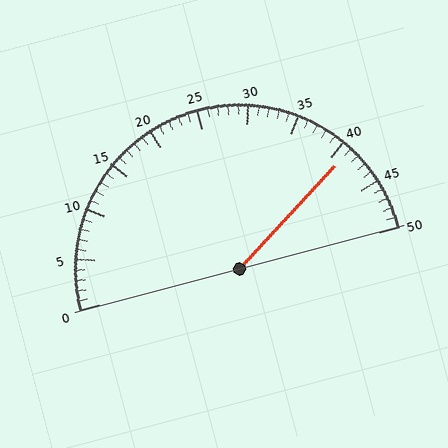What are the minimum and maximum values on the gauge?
The gauge ranges from 0 to 50.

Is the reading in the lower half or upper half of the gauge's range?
The reading is in the upper half of the range (0 to 50).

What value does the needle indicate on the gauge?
The needle indicates approximately 41.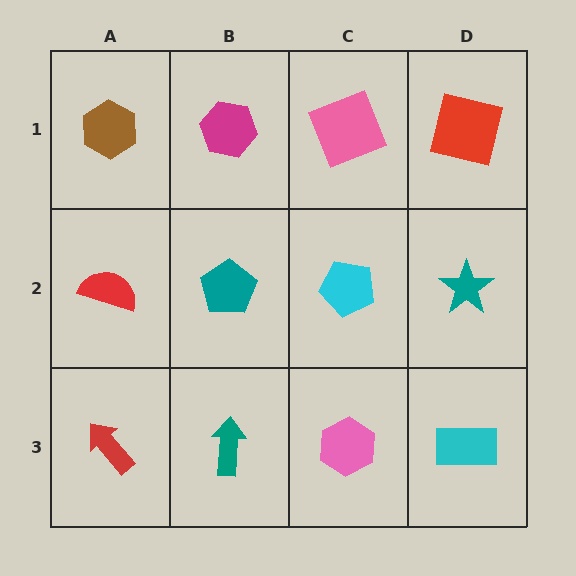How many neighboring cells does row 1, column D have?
2.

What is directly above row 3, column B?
A teal pentagon.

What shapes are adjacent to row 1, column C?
A cyan pentagon (row 2, column C), a magenta hexagon (row 1, column B), a red square (row 1, column D).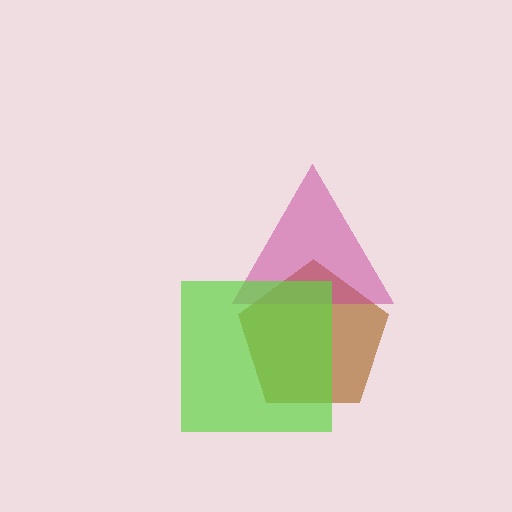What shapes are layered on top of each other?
The layered shapes are: a brown pentagon, a magenta triangle, a lime square.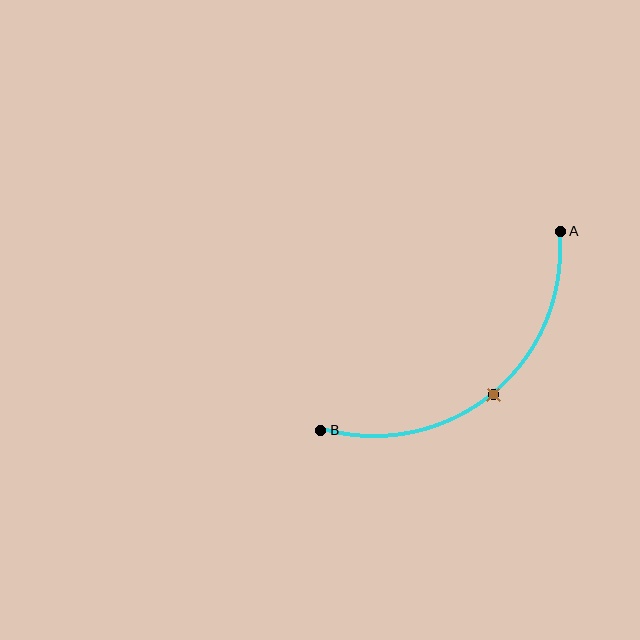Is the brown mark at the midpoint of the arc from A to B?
Yes. The brown mark lies on the arc at equal arc-length from both A and B — it is the arc midpoint.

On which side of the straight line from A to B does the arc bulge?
The arc bulges below and to the right of the straight line connecting A and B.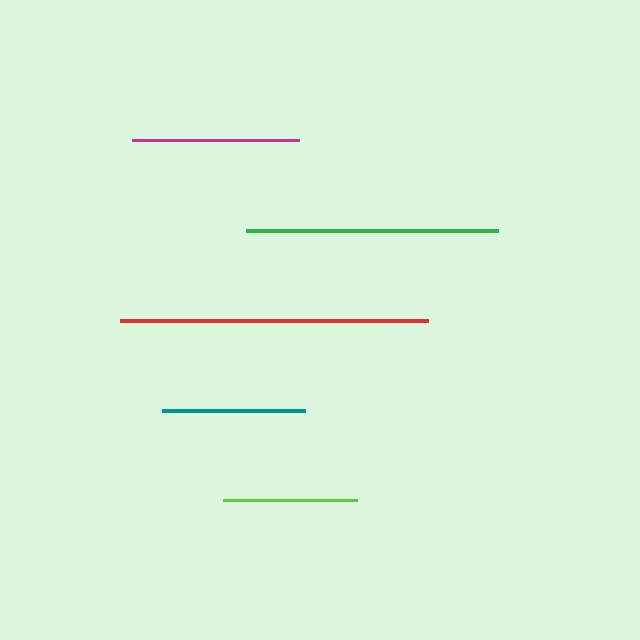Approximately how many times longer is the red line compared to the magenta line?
The red line is approximately 1.8 times the length of the magenta line.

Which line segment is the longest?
The red line is the longest at approximately 309 pixels.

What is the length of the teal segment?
The teal segment is approximately 142 pixels long.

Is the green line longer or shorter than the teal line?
The green line is longer than the teal line.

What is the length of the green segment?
The green segment is approximately 252 pixels long.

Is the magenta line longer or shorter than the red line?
The red line is longer than the magenta line.